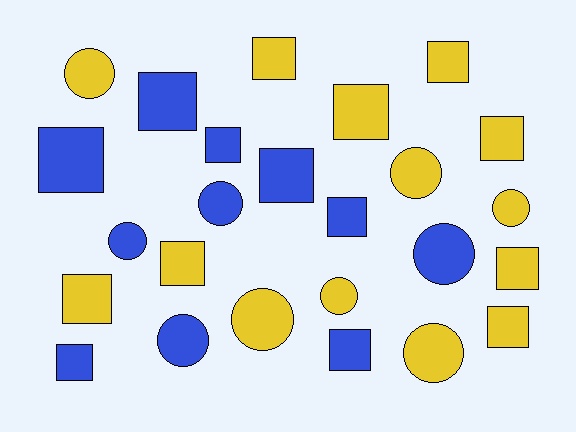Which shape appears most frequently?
Square, with 15 objects.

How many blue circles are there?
There are 4 blue circles.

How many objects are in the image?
There are 25 objects.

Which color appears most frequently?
Yellow, with 14 objects.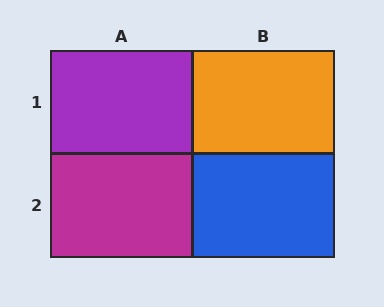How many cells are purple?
1 cell is purple.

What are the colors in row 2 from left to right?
Magenta, blue.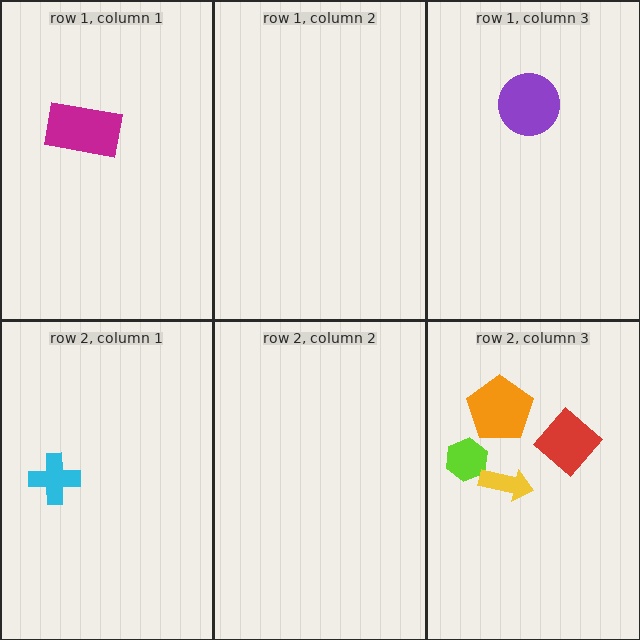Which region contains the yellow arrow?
The row 2, column 3 region.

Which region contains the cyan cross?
The row 2, column 1 region.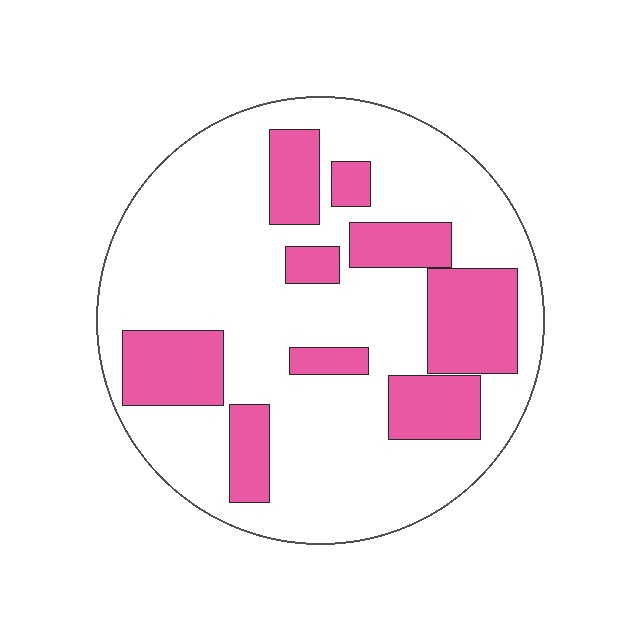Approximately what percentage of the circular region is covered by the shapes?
Approximately 25%.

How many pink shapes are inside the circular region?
9.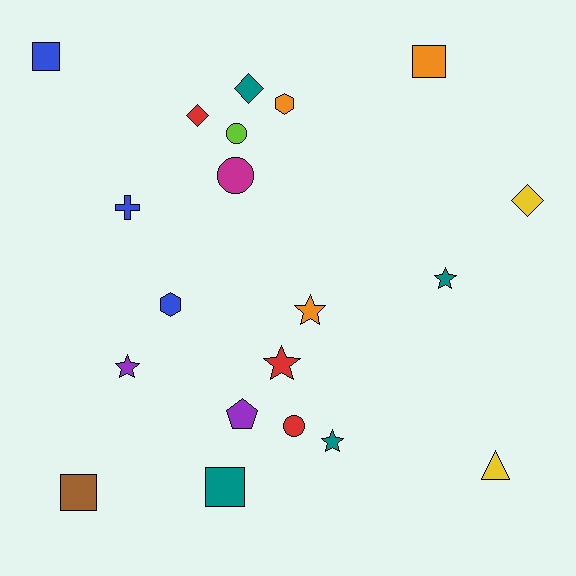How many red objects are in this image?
There are 3 red objects.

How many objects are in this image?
There are 20 objects.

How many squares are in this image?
There are 4 squares.